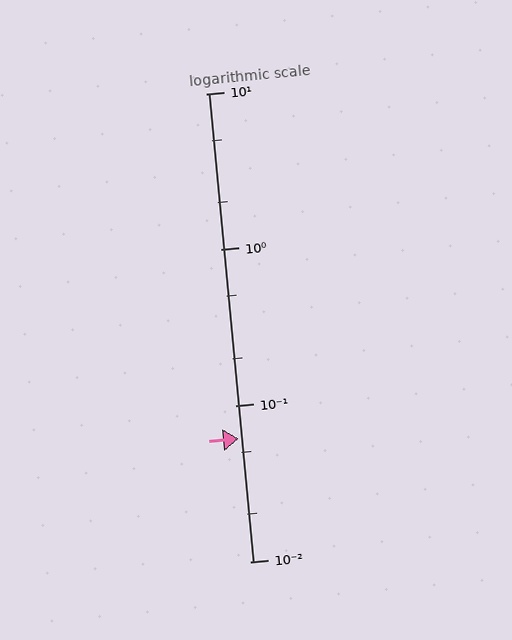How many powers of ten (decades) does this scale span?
The scale spans 3 decades, from 0.01 to 10.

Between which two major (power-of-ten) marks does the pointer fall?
The pointer is between 0.01 and 0.1.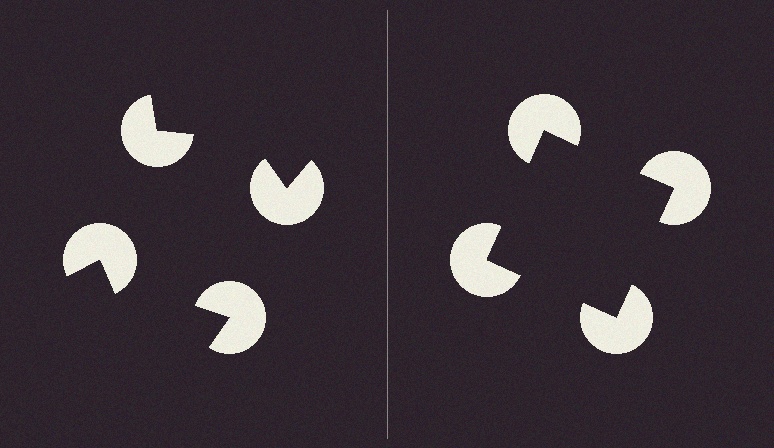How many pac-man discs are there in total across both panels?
8 — 4 on each side.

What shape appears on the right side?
An illusory square.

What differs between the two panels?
The pac-man discs are positioned identically on both sides; only the wedge orientations differ. On the right they align to a square; on the left they are misaligned.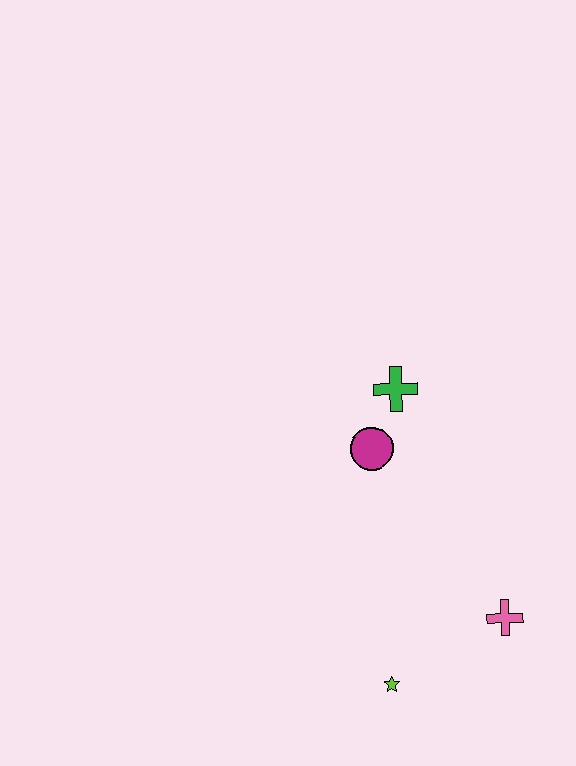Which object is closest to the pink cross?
The lime star is closest to the pink cross.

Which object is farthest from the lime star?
The green cross is farthest from the lime star.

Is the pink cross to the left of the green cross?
No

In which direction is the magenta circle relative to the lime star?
The magenta circle is above the lime star.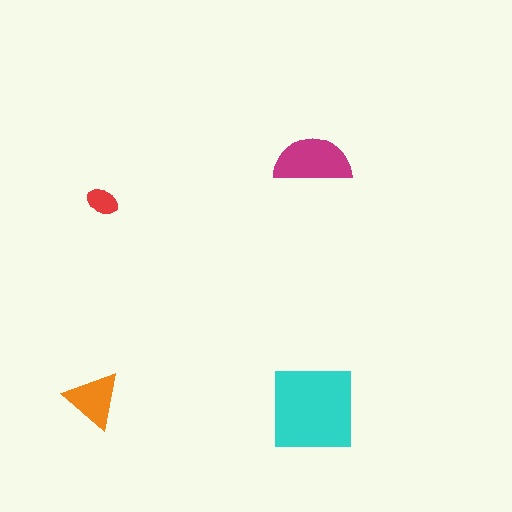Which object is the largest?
The cyan square.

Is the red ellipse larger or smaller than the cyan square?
Smaller.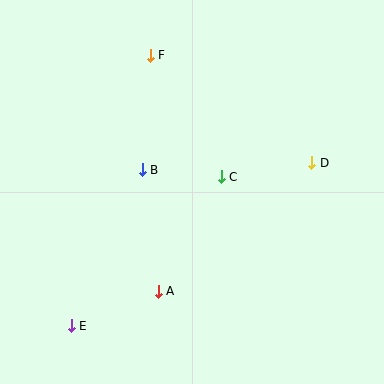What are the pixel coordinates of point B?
Point B is at (142, 170).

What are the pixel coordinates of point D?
Point D is at (312, 163).